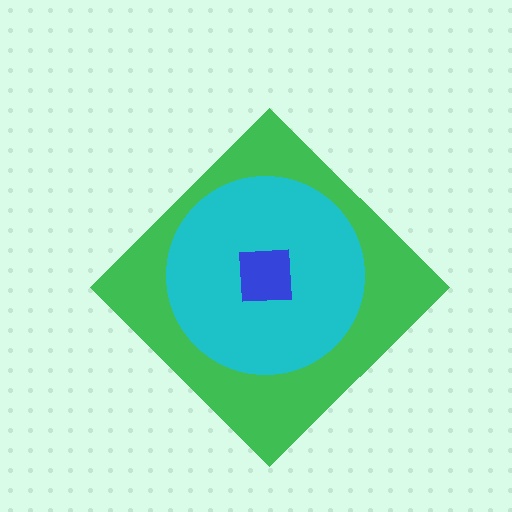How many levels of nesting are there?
3.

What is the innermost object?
The blue square.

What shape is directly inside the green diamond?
The cyan circle.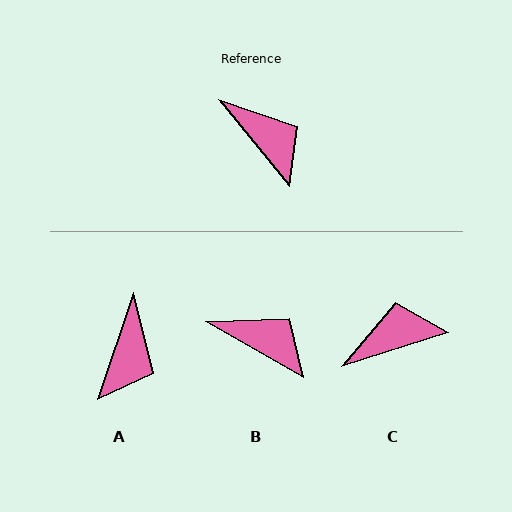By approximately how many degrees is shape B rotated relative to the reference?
Approximately 21 degrees counter-clockwise.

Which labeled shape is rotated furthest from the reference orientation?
C, about 69 degrees away.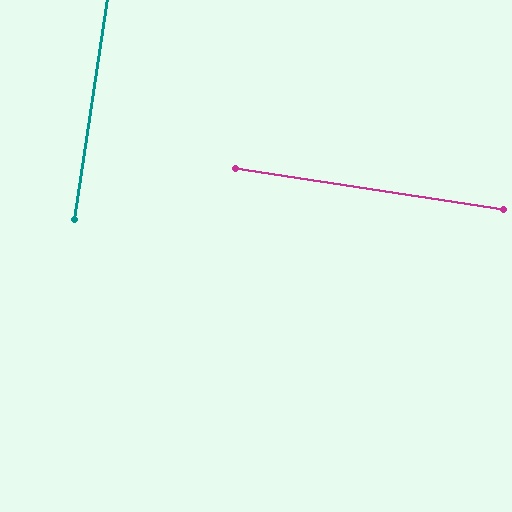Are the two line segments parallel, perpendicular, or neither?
Perpendicular — they meet at approximately 90°.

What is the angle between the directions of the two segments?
Approximately 90 degrees.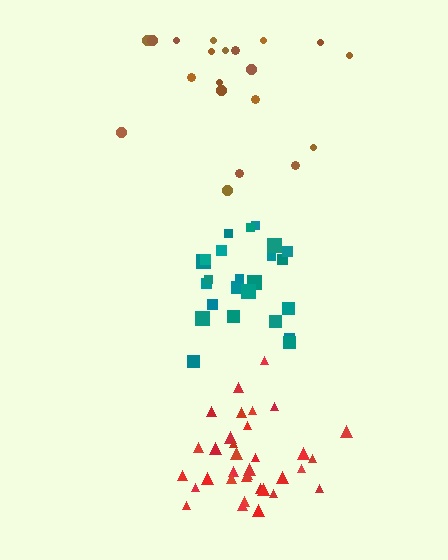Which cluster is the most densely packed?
Red.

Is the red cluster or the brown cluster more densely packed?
Red.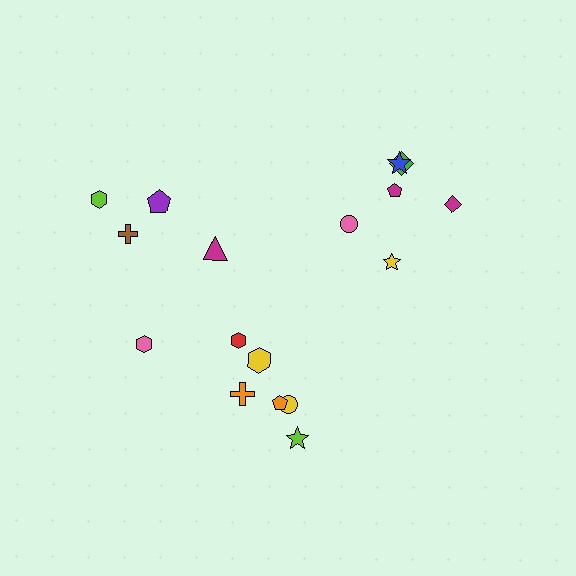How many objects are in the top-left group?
There are 4 objects.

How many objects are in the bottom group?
There are 7 objects.